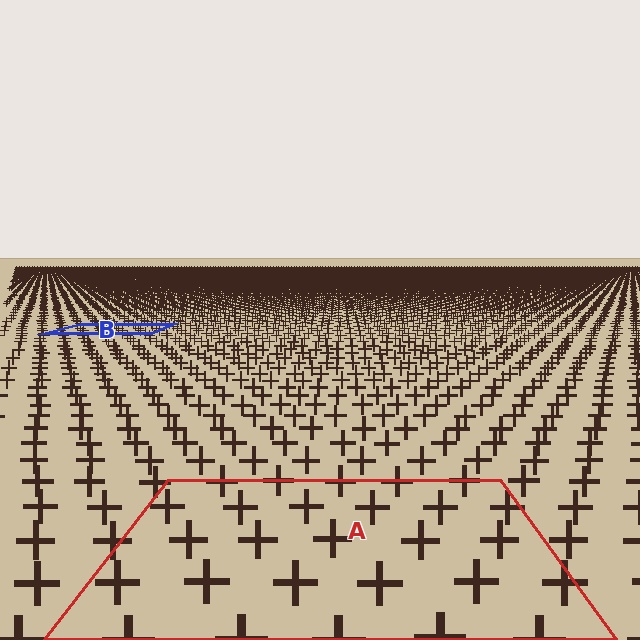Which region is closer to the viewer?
Region A is closer. The texture elements there are larger and more spread out.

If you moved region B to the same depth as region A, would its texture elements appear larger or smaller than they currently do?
They would appear larger. At a closer depth, the same texture elements are projected at a bigger on-screen size.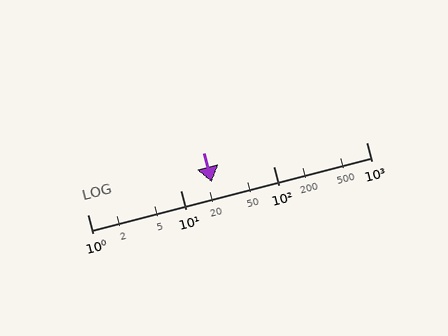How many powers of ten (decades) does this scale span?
The scale spans 3 decades, from 1 to 1000.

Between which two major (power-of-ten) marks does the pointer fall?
The pointer is between 10 and 100.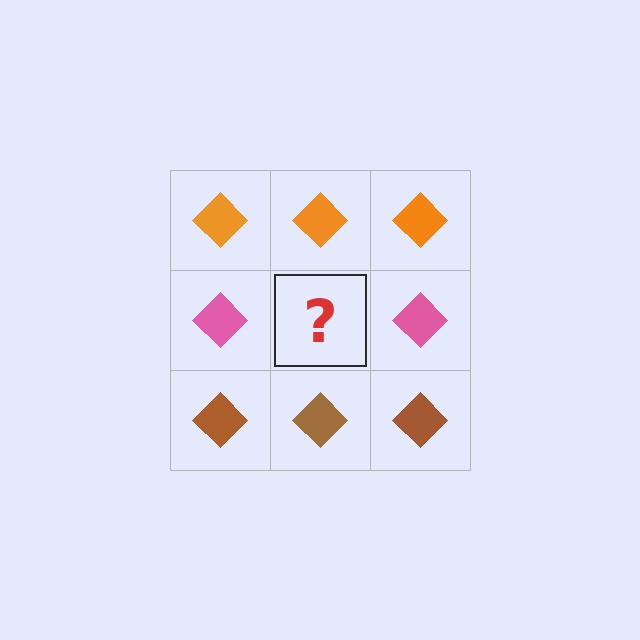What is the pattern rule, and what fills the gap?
The rule is that each row has a consistent color. The gap should be filled with a pink diamond.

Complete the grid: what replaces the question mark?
The question mark should be replaced with a pink diamond.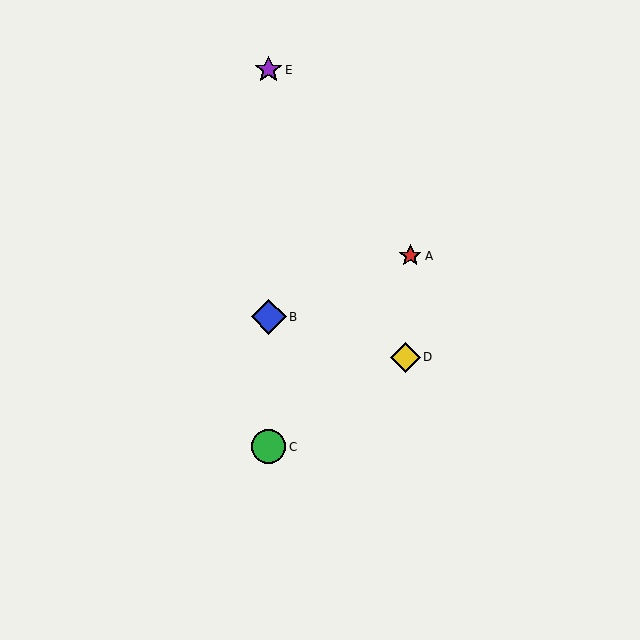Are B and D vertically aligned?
No, B is at x≈269 and D is at x≈405.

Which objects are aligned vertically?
Objects B, C, E are aligned vertically.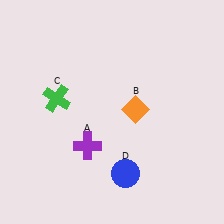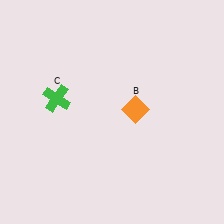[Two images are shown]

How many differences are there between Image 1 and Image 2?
There are 2 differences between the two images.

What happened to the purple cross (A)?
The purple cross (A) was removed in Image 2. It was in the bottom-left area of Image 1.